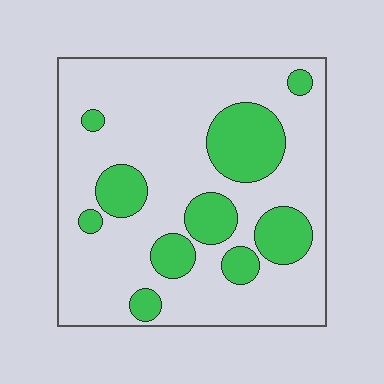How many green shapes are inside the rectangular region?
10.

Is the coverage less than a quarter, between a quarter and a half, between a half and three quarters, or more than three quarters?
Less than a quarter.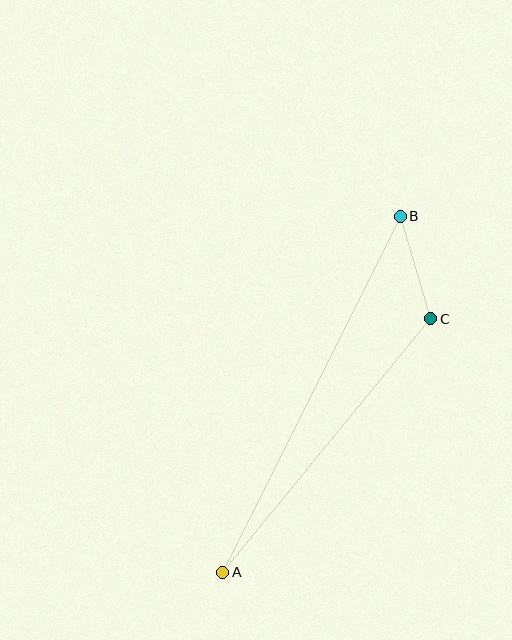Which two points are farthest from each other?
Points A and B are farthest from each other.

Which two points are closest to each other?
Points B and C are closest to each other.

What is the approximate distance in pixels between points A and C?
The distance between A and C is approximately 328 pixels.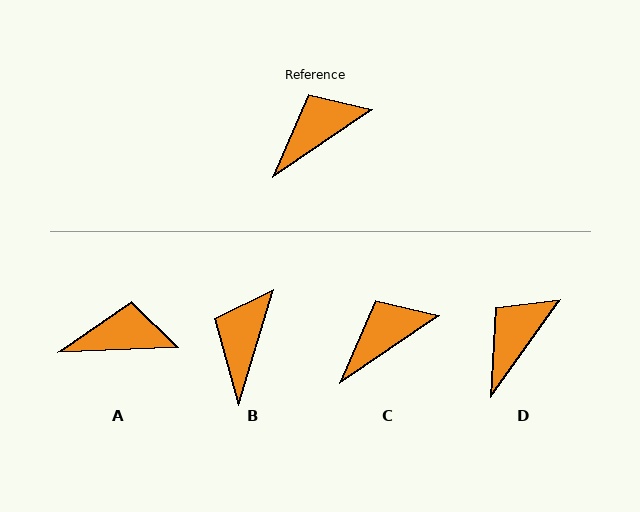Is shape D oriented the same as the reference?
No, it is off by about 21 degrees.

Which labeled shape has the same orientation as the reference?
C.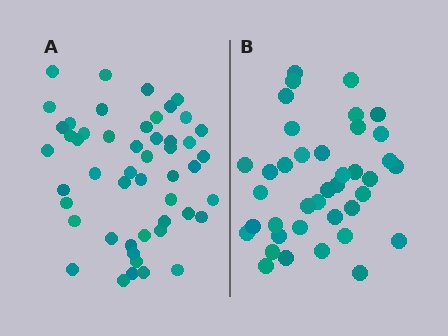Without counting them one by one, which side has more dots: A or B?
Region A (the left region) has more dots.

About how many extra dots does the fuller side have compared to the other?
Region A has roughly 12 or so more dots than region B.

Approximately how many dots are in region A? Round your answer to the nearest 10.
About 50 dots.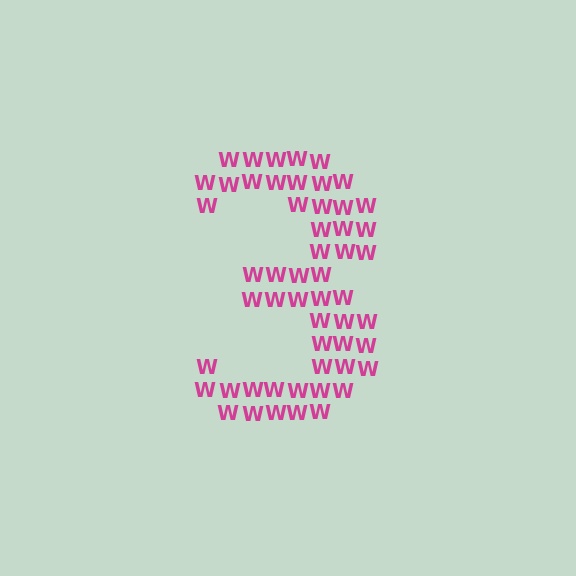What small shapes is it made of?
It is made of small letter W's.